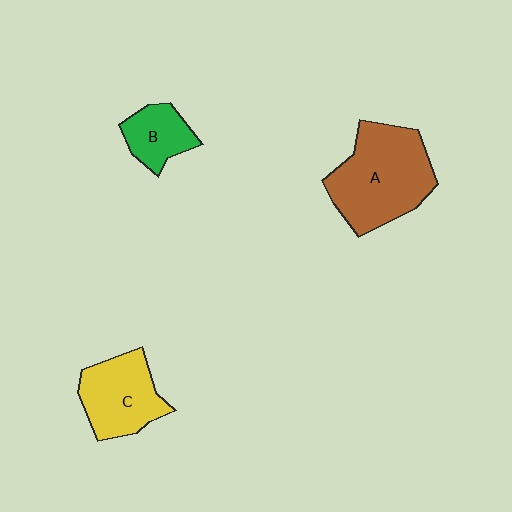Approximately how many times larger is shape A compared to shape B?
Approximately 2.4 times.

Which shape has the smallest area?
Shape B (green).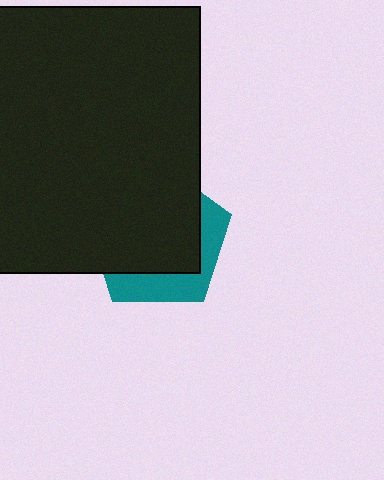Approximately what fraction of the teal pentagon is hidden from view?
Roughly 69% of the teal pentagon is hidden behind the black rectangle.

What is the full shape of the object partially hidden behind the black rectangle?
The partially hidden object is a teal pentagon.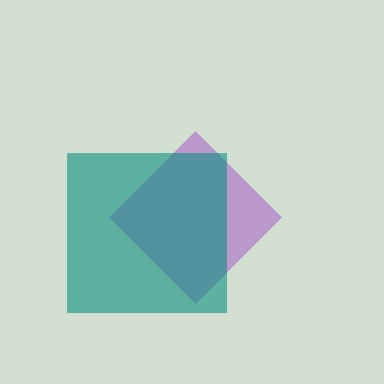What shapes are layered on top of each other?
The layered shapes are: a purple diamond, a teal square.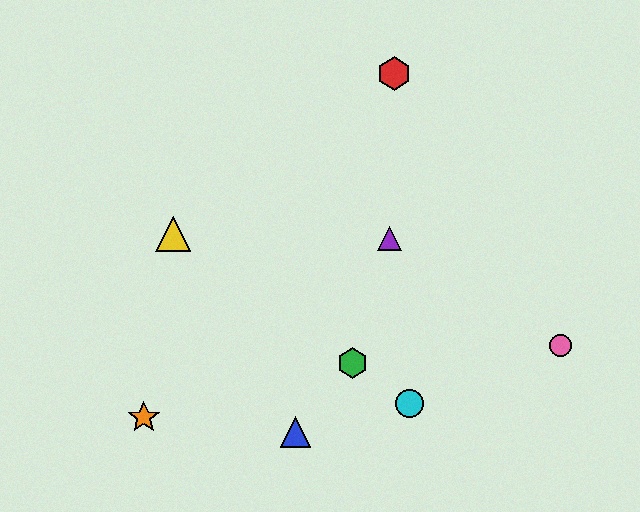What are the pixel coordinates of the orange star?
The orange star is at (144, 418).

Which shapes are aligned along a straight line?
The green hexagon, the yellow triangle, the cyan circle are aligned along a straight line.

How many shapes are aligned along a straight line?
3 shapes (the green hexagon, the yellow triangle, the cyan circle) are aligned along a straight line.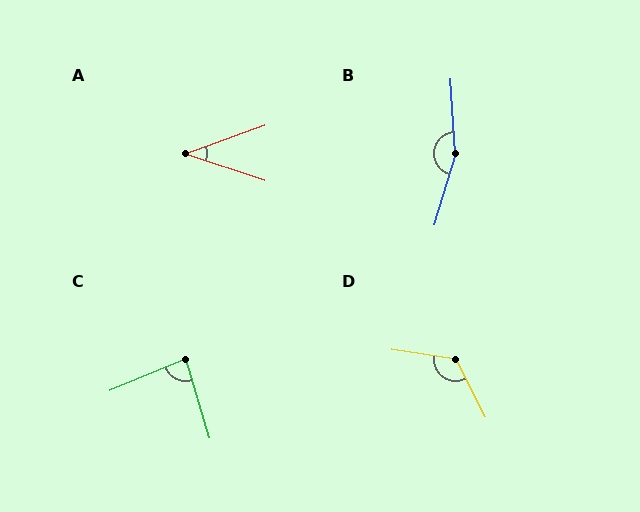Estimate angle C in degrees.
Approximately 84 degrees.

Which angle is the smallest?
A, at approximately 38 degrees.